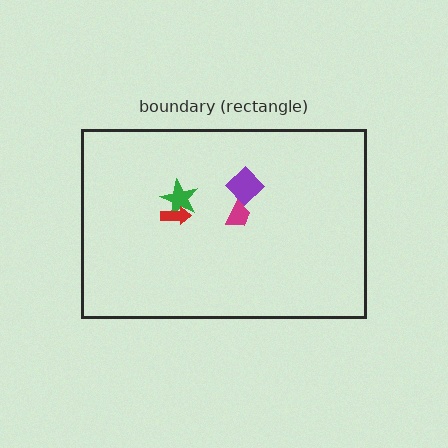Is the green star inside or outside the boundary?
Inside.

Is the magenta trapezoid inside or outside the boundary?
Inside.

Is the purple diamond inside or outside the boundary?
Inside.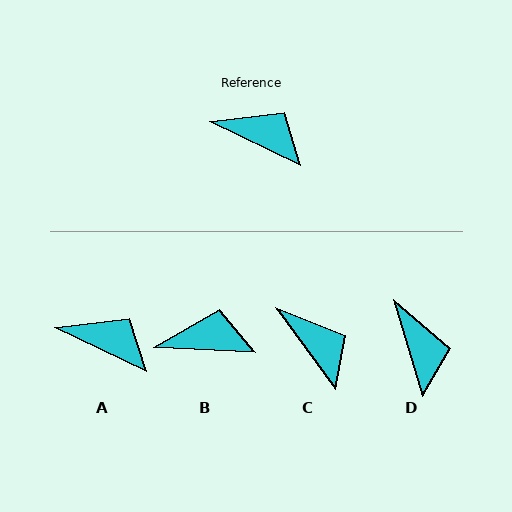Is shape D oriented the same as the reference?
No, it is off by about 48 degrees.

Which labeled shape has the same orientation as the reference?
A.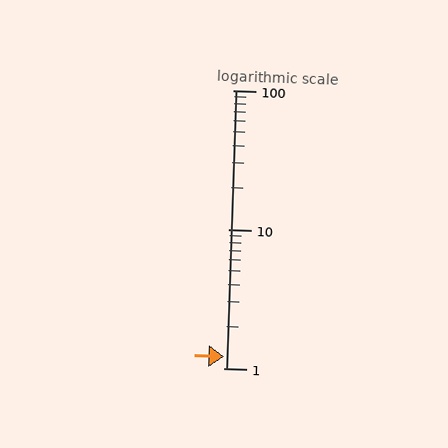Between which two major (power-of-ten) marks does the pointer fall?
The pointer is between 1 and 10.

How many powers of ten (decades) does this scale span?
The scale spans 2 decades, from 1 to 100.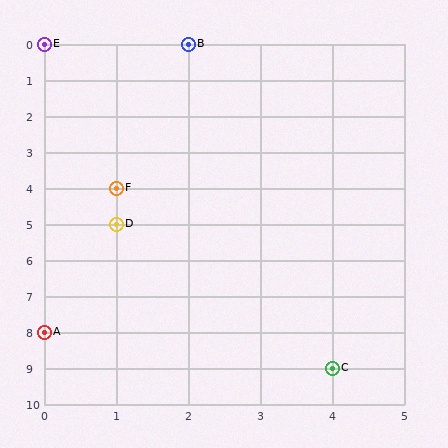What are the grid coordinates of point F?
Point F is at grid coordinates (1, 4).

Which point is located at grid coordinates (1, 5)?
Point D is at (1, 5).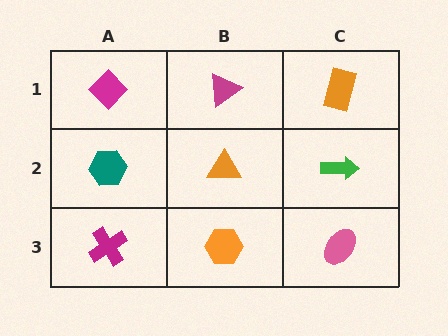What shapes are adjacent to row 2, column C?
An orange rectangle (row 1, column C), a pink ellipse (row 3, column C), an orange triangle (row 2, column B).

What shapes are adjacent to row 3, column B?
An orange triangle (row 2, column B), a magenta cross (row 3, column A), a pink ellipse (row 3, column C).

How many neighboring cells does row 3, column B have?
3.